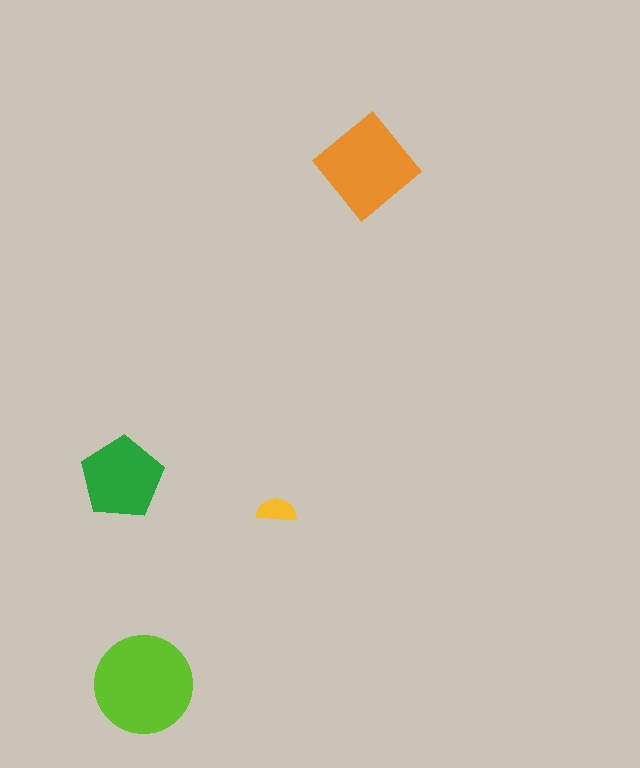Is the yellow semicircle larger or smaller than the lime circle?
Smaller.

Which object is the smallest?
The yellow semicircle.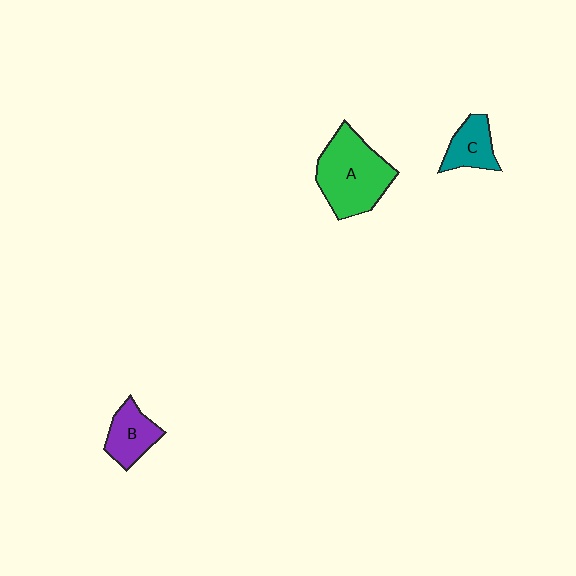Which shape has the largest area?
Shape A (green).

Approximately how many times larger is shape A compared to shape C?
Approximately 2.2 times.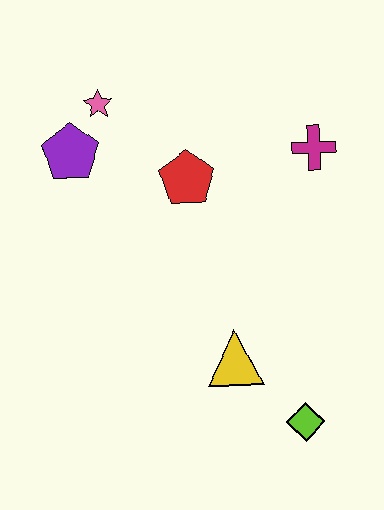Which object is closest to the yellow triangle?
The lime diamond is closest to the yellow triangle.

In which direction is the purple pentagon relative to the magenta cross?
The purple pentagon is to the left of the magenta cross.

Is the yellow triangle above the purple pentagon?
No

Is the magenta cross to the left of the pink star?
No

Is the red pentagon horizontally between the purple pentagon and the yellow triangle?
Yes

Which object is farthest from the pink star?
The lime diamond is farthest from the pink star.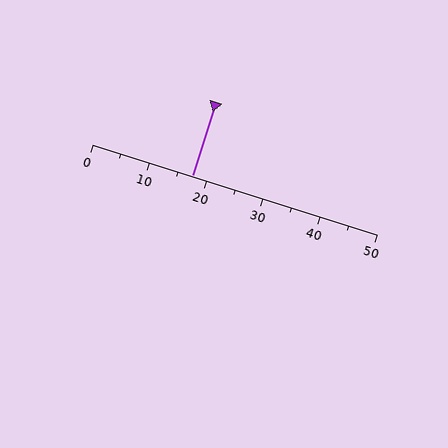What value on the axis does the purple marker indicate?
The marker indicates approximately 17.5.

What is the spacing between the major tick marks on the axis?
The major ticks are spaced 10 apart.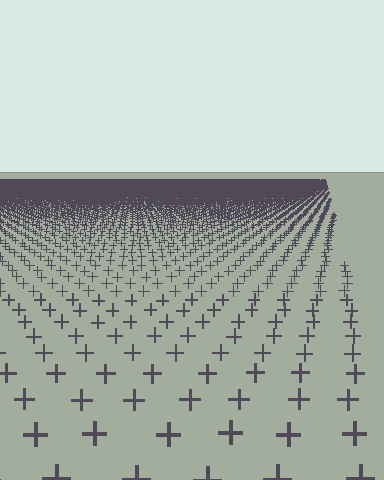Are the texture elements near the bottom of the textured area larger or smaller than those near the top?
Larger. Near the bottom, elements are closer to the viewer and appear at a bigger on-screen size.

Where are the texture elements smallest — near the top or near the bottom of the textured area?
Near the top.